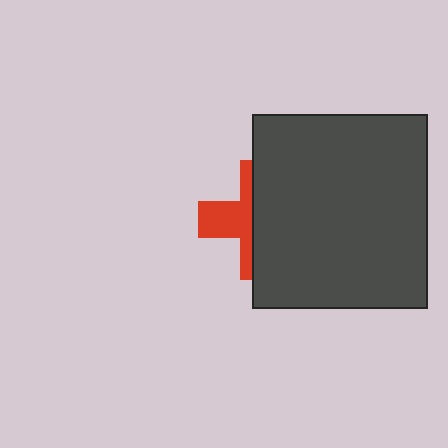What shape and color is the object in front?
The object in front is a dark gray rectangle.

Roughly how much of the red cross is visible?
A small part of it is visible (roughly 39%).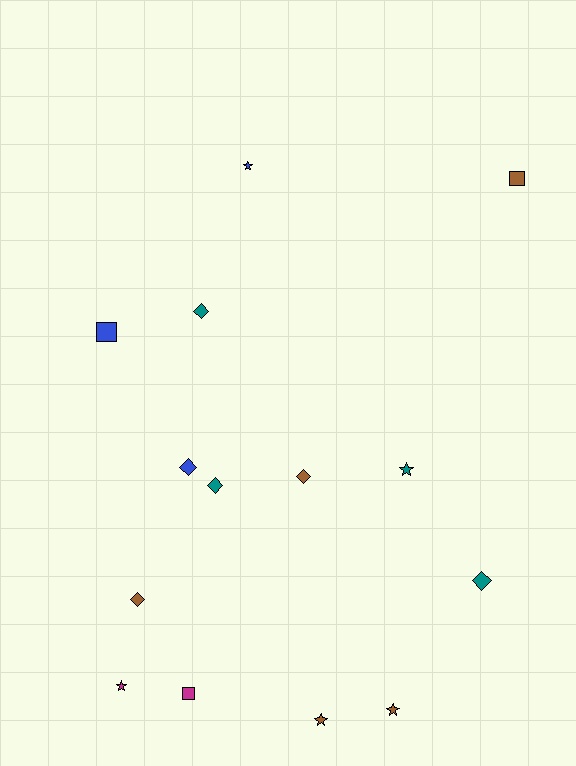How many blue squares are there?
There is 1 blue square.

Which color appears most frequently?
Brown, with 5 objects.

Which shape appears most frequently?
Diamond, with 6 objects.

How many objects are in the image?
There are 14 objects.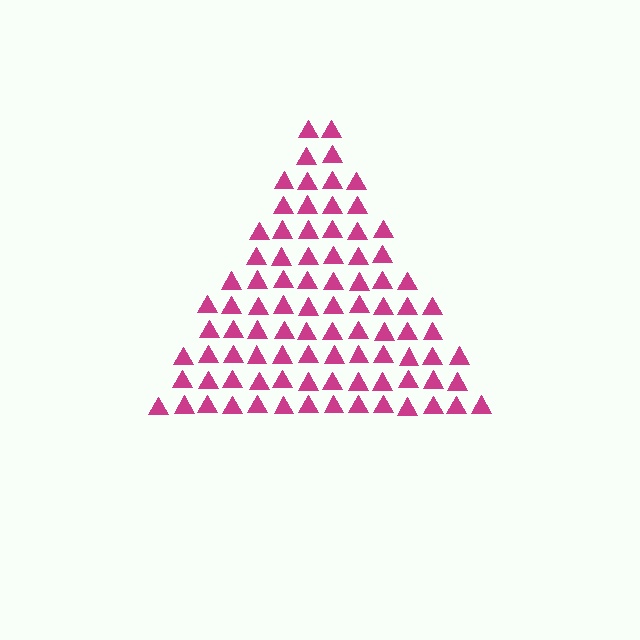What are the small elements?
The small elements are triangles.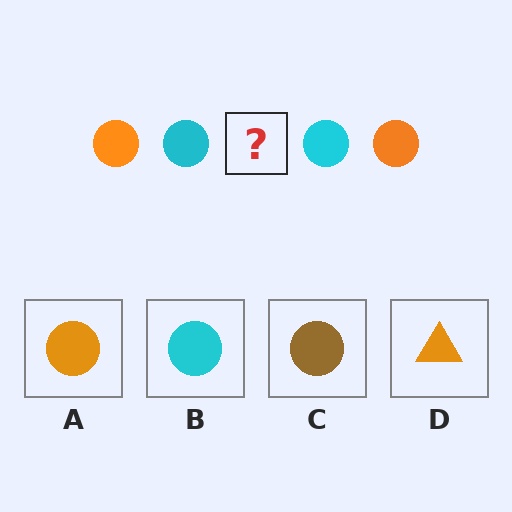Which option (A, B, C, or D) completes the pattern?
A.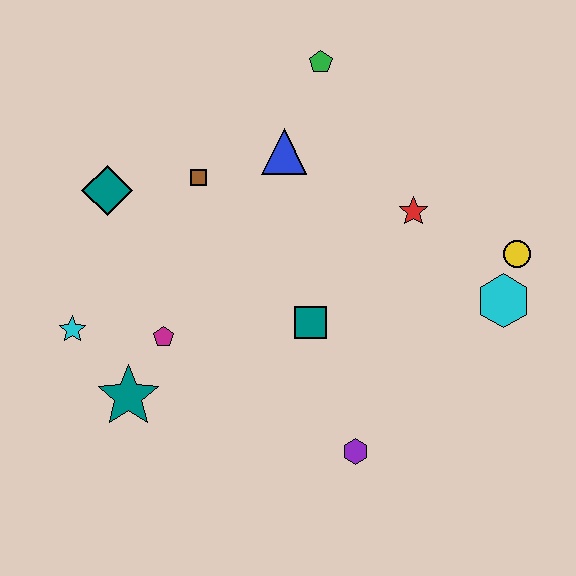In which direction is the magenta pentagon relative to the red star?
The magenta pentagon is to the left of the red star.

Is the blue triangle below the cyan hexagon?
No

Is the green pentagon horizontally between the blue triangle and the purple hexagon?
Yes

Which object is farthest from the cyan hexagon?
The cyan star is farthest from the cyan hexagon.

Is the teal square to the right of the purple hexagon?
No